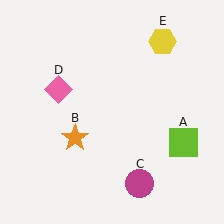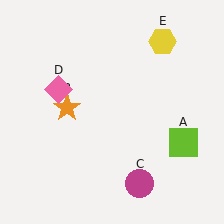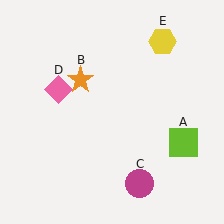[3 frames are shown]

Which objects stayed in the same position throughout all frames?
Lime square (object A) and magenta circle (object C) and pink diamond (object D) and yellow hexagon (object E) remained stationary.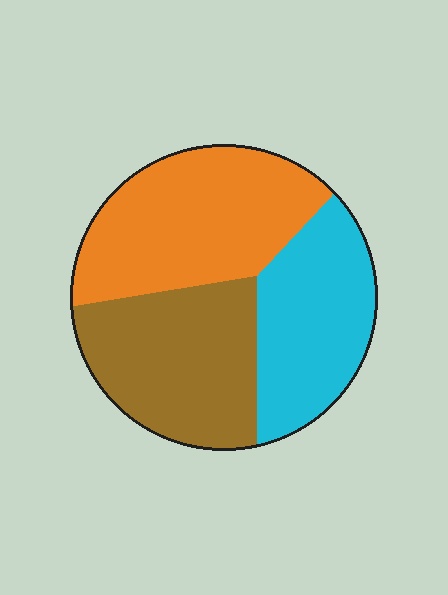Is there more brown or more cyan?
Brown.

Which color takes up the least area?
Cyan, at roughly 30%.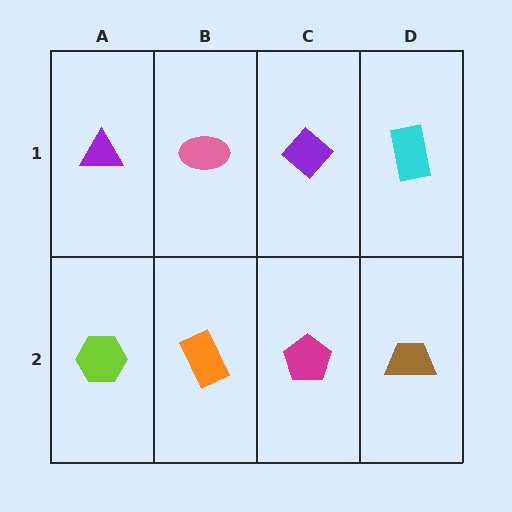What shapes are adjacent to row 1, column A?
A lime hexagon (row 2, column A), a pink ellipse (row 1, column B).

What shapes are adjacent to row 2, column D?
A cyan rectangle (row 1, column D), a magenta pentagon (row 2, column C).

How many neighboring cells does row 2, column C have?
3.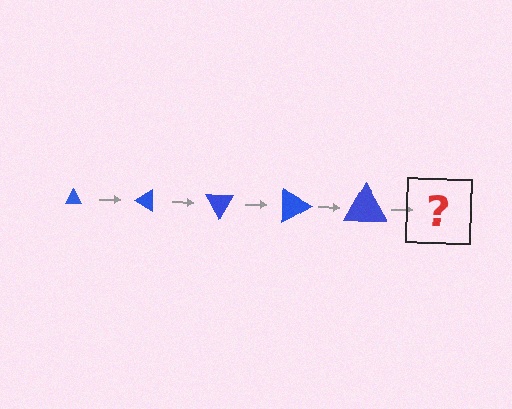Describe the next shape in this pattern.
It should be a triangle, larger than the previous one and rotated 150 degrees from the start.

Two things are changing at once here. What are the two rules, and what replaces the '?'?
The two rules are that the triangle grows larger each step and it rotates 30 degrees each step. The '?' should be a triangle, larger than the previous one and rotated 150 degrees from the start.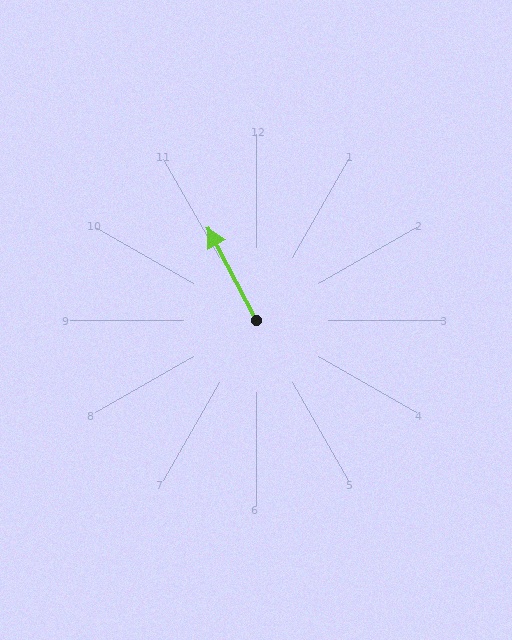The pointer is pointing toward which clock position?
Roughly 11 o'clock.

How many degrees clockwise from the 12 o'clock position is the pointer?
Approximately 332 degrees.